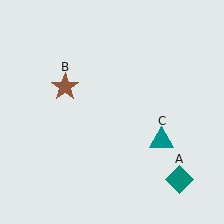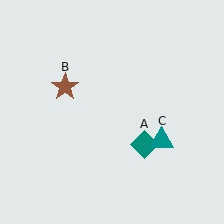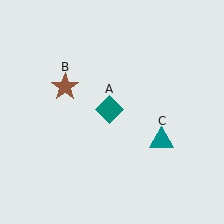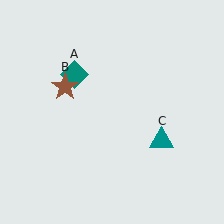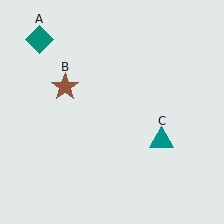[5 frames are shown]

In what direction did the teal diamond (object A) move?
The teal diamond (object A) moved up and to the left.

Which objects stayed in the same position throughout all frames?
Brown star (object B) and teal triangle (object C) remained stationary.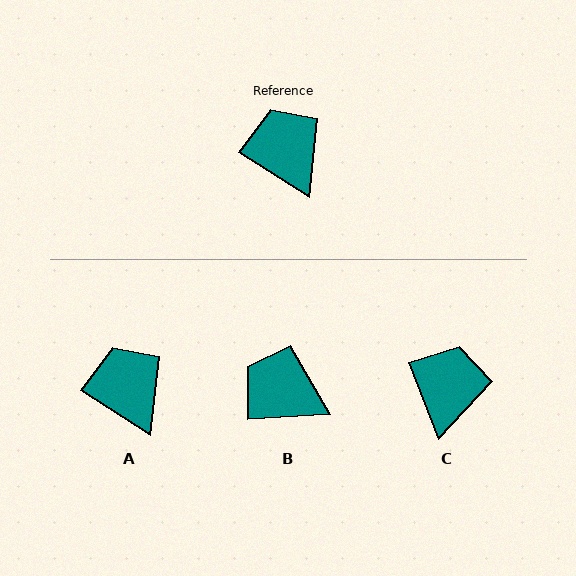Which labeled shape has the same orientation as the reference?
A.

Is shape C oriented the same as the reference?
No, it is off by about 36 degrees.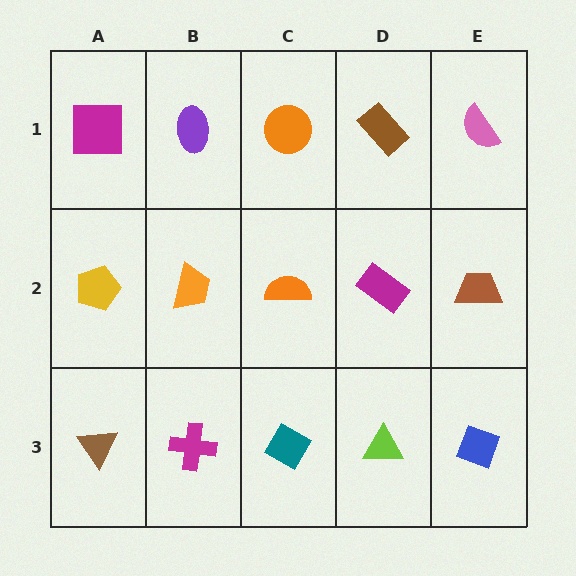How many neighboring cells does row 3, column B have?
3.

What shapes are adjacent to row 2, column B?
A purple ellipse (row 1, column B), a magenta cross (row 3, column B), a yellow pentagon (row 2, column A), an orange semicircle (row 2, column C).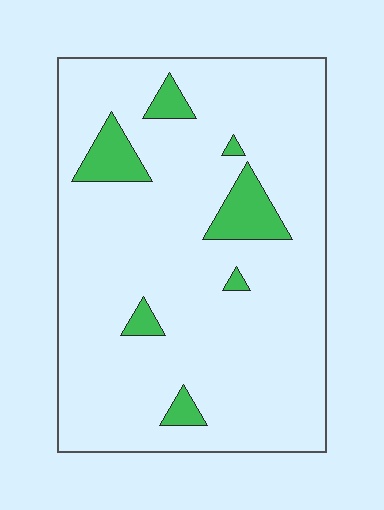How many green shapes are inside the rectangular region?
7.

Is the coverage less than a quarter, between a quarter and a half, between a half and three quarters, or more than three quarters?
Less than a quarter.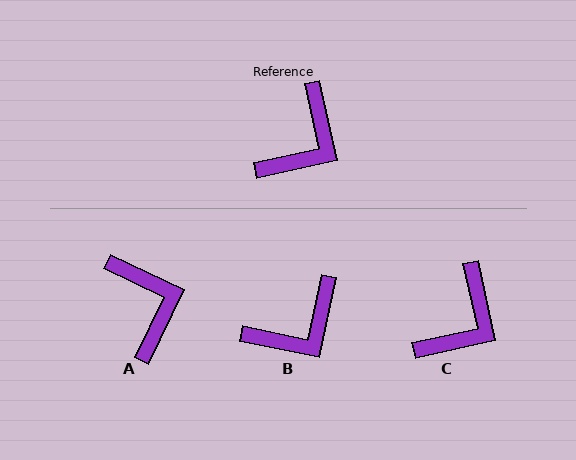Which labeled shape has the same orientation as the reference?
C.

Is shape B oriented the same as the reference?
No, it is off by about 24 degrees.